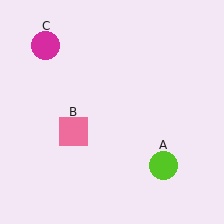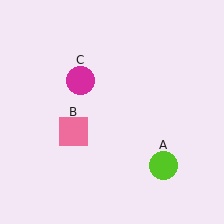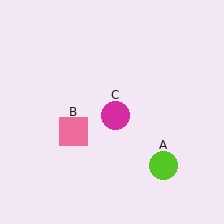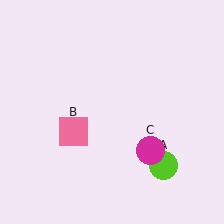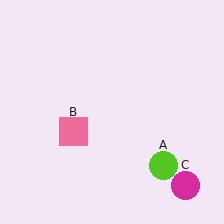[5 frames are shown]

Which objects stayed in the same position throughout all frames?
Lime circle (object A) and pink square (object B) remained stationary.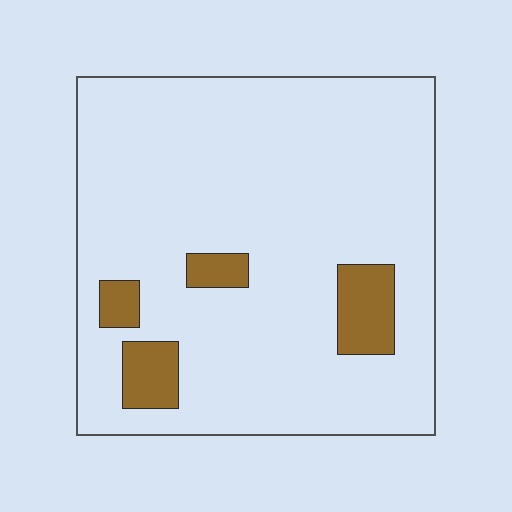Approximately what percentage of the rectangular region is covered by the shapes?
Approximately 10%.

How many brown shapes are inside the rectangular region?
4.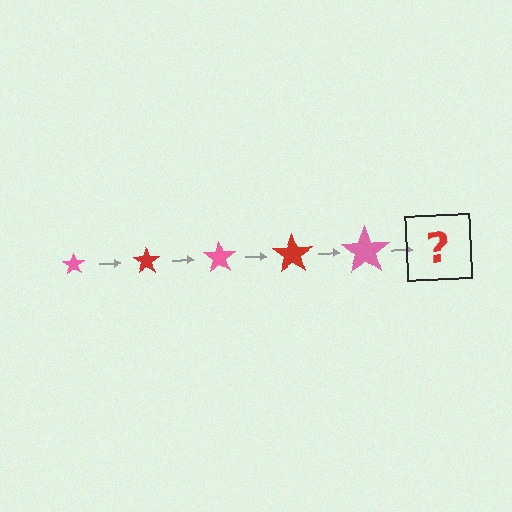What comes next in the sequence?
The next element should be a red star, larger than the previous one.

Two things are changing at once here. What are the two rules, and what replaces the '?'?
The two rules are that the star grows larger each step and the color cycles through pink and red. The '?' should be a red star, larger than the previous one.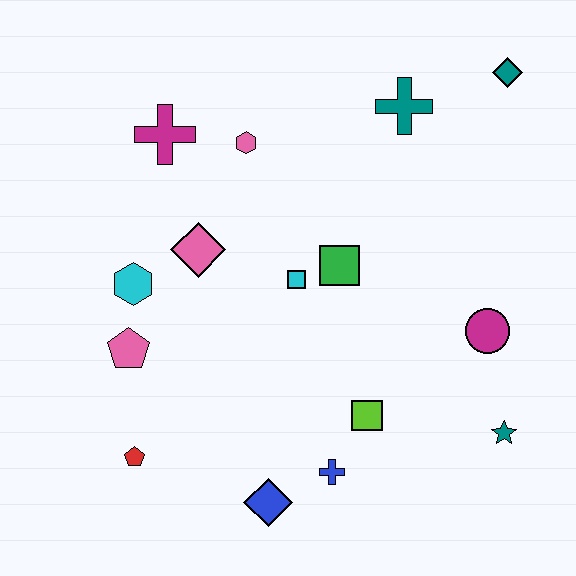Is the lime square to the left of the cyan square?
No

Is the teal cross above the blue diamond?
Yes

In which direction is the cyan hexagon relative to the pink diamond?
The cyan hexagon is to the left of the pink diamond.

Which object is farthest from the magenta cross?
The teal star is farthest from the magenta cross.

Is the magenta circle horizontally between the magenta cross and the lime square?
No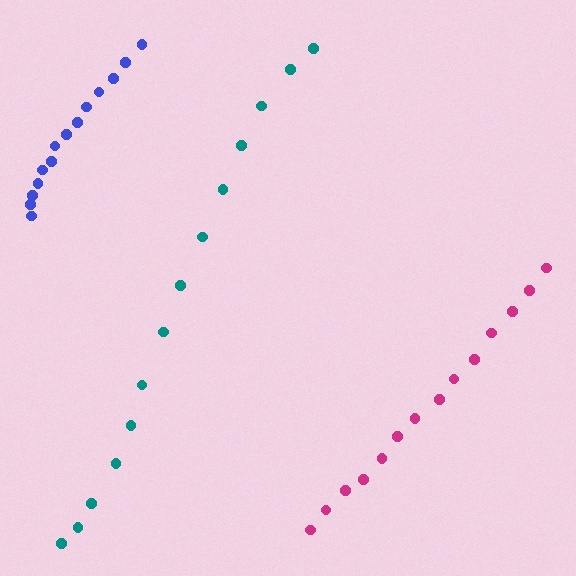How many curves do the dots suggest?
There are 3 distinct paths.